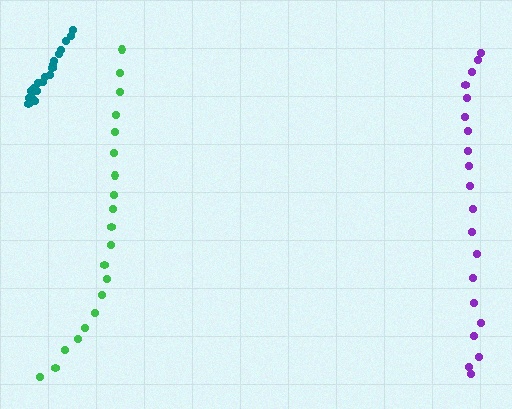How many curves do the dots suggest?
There are 3 distinct paths.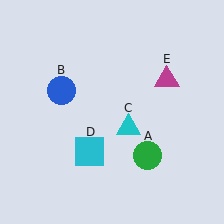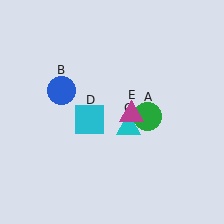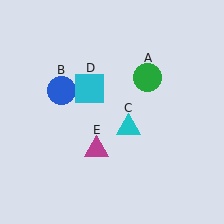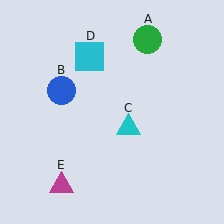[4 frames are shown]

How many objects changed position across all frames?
3 objects changed position: green circle (object A), cyan square (object D), magenta triangle (object E).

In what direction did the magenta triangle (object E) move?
The magenta triangle (object E) moved down and to the left.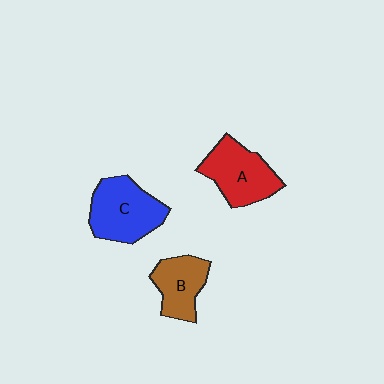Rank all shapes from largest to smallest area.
From largest to smallest: C (blue), A (red), B (brown).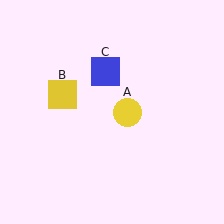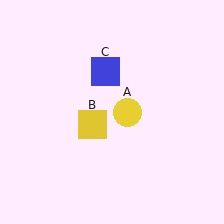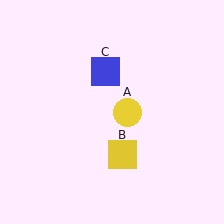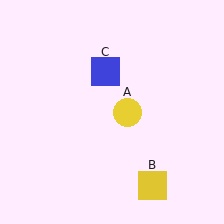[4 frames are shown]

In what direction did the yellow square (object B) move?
The yellow square (object B) moved down and to the right.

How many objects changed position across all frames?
1 object changed position: yellow square (object B).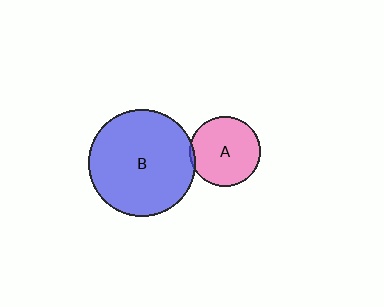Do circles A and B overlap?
Yes.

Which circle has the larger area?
Circle B (blue).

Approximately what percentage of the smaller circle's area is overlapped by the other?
Approximately 5%.